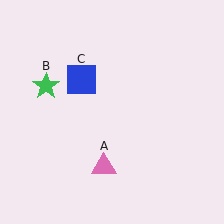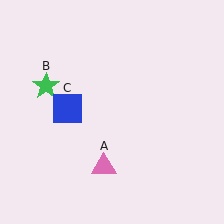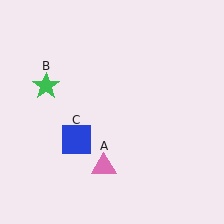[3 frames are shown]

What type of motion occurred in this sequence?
The blue square (object C) rotated counterclockwise around the center of the scene.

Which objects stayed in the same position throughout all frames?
Pink triangle (object A) and green star (object B) remained stationary.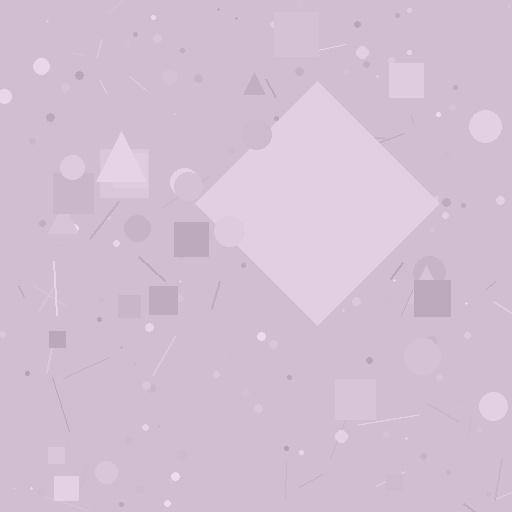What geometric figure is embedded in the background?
A diamond is embedded in the background.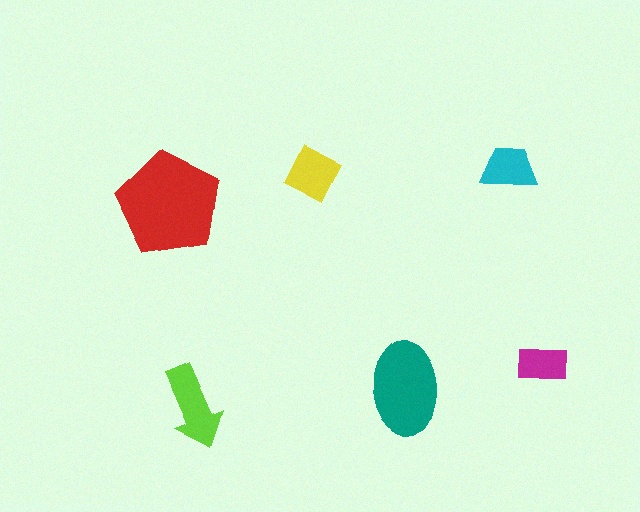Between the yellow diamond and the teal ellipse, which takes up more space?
The teal ellipse.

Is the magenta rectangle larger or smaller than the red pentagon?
Smaller.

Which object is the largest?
The red pentagon.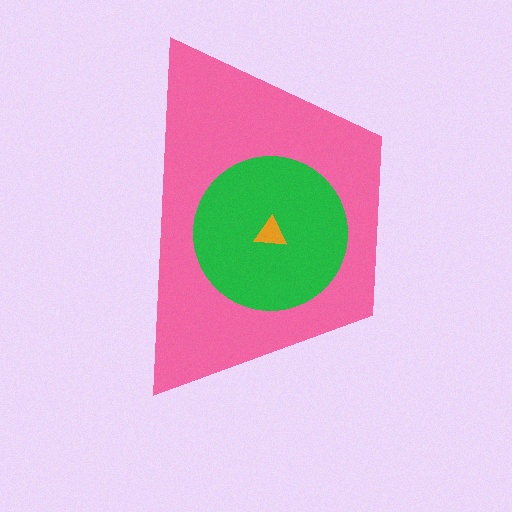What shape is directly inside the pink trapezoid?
The green circle.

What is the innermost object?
The orange triangle.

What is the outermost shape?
The pink trapezoid.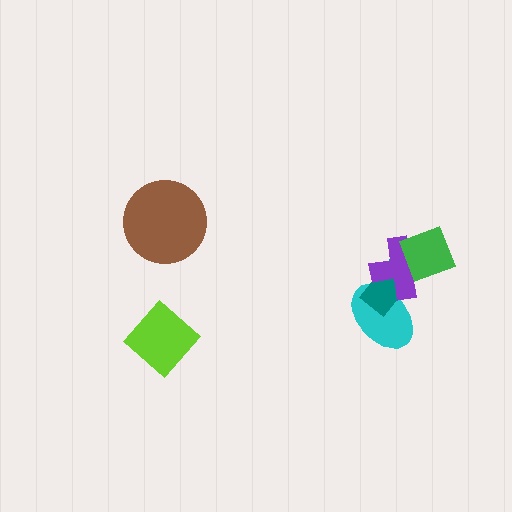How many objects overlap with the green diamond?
1 object overlaps with the green diamond.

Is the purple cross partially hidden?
Yes, it is partially covered by another shape.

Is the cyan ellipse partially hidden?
Yes, it is partially covered by another shape.